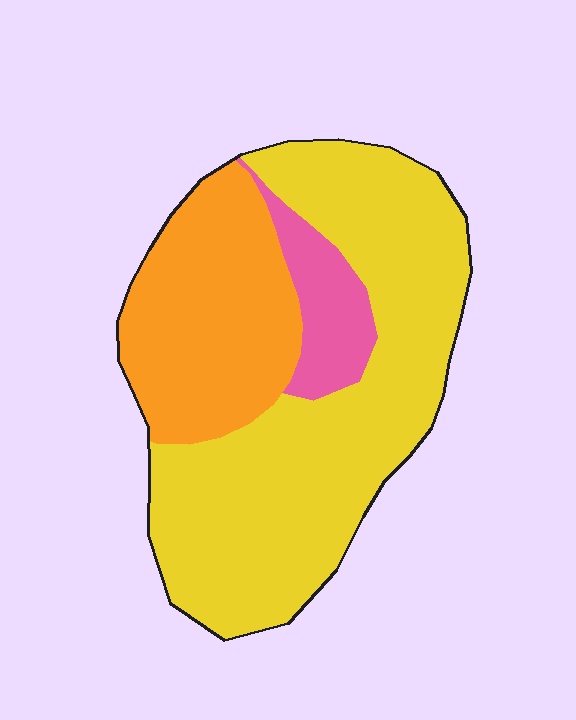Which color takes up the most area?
Yellow, at roughly 60%.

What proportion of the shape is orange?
Orange takes up about one third (1/3) of the shape.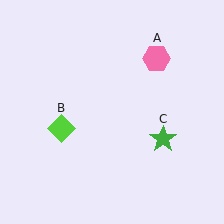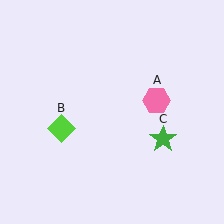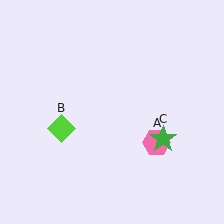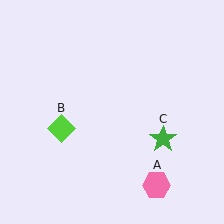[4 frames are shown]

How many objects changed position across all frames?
1 object changed position: pink hexagon (object A).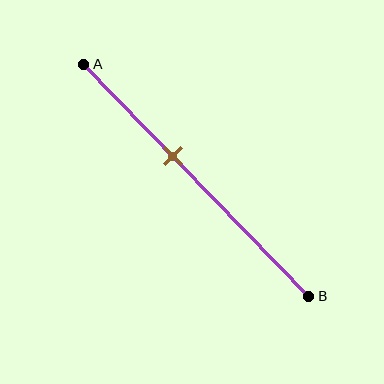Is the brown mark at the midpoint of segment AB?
No, the mark is at about 40% from A, not at the 50% midpoint.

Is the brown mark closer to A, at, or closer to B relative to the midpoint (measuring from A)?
The brown mark is closer to point A than the midpoint of segment AB.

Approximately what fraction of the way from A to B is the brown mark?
The brown mark is approximately 40% of the way from A to B.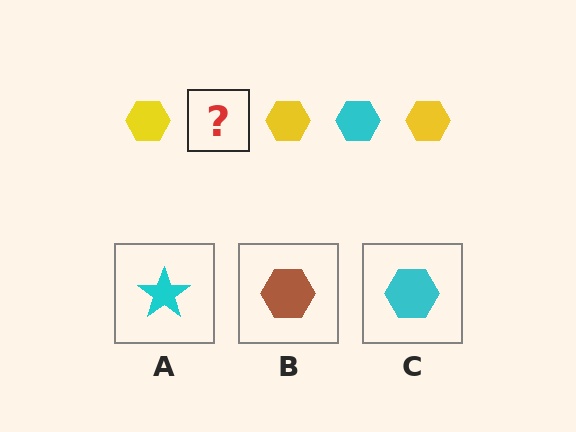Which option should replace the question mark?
Option C.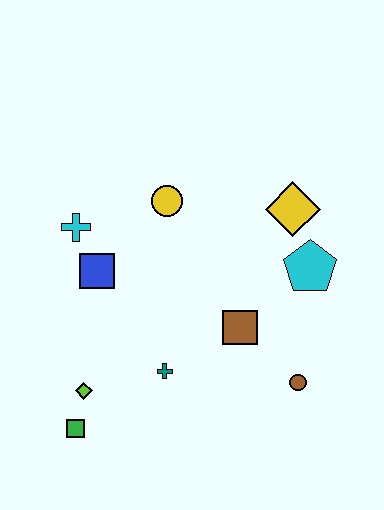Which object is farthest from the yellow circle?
The green square is farthest from the yellow circle.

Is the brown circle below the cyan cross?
Yes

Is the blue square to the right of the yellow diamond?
No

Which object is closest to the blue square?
The cyan cross is closest to the blue square.